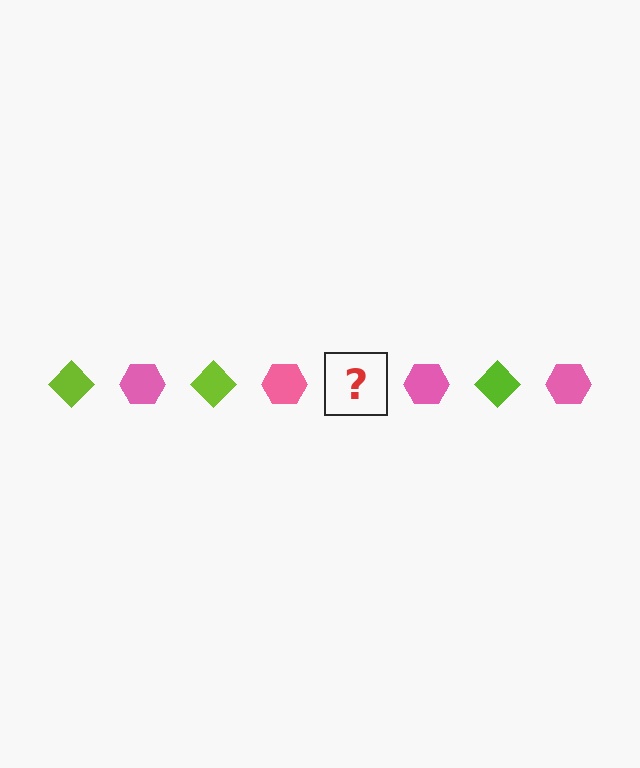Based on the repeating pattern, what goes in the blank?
The blank should be a lime diamond.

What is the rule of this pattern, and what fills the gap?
The rule is that the pattern alternates between lime diamond and pink hexagon. The gap should be filled with a lime diamond.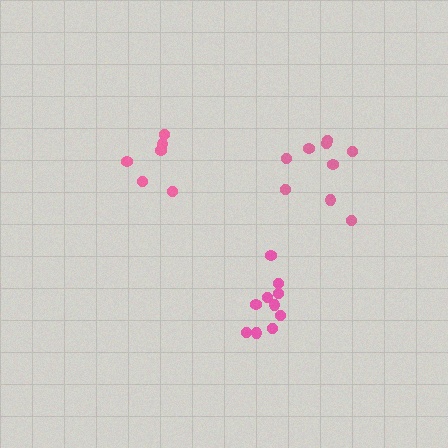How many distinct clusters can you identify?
There are 3 distinct clusters.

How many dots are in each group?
Group 1: 9 dots, Group 2: 10 dots, Group 3: 6 dots (25 total).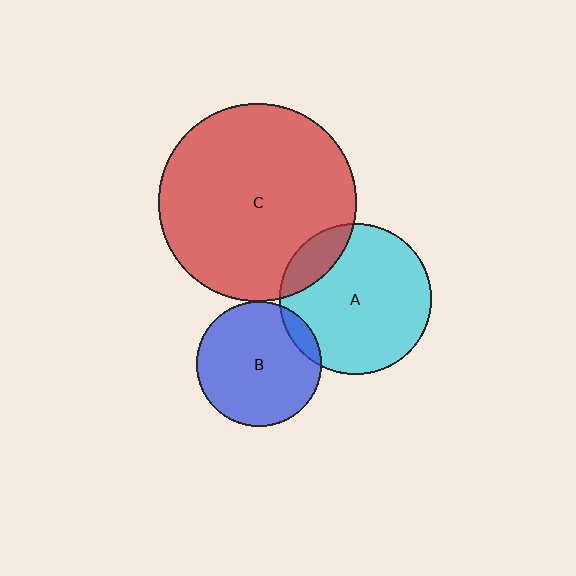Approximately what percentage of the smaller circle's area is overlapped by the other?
Approximately 15%.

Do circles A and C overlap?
Yes.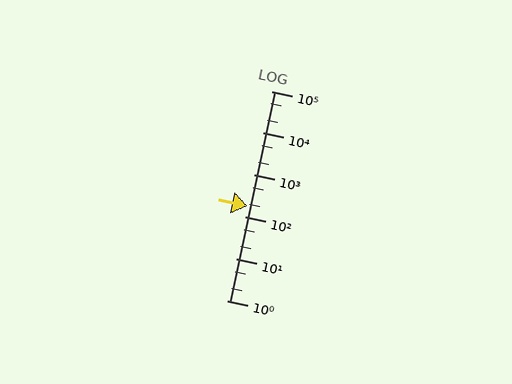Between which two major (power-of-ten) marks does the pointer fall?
The pointer is between 100 and 1000.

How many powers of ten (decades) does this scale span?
The scale spans 5 decades, from 1 to 100000.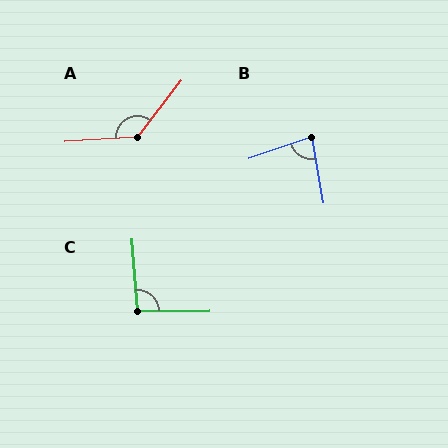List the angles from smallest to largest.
B (80°), C (94°), A (131°).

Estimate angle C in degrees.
Approximately 94 degrees.